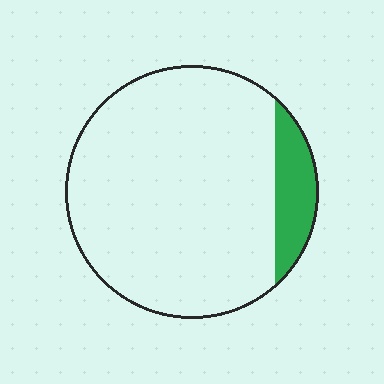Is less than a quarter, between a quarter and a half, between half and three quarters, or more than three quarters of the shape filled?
Less than a quarter.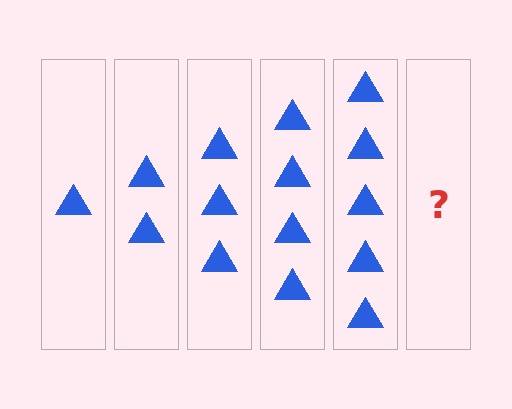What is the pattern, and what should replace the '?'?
The pattern is that each step adds one more triangle. The '?' should be 6 triangles.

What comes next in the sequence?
The next element should be 6 triangles.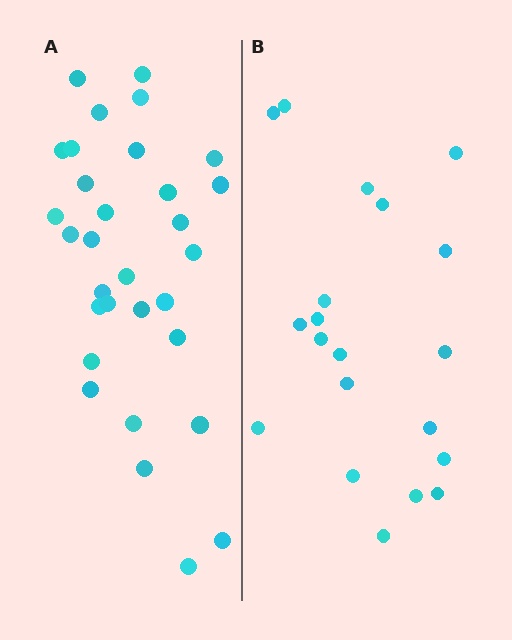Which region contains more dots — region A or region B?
Region A (the left region) has more dots.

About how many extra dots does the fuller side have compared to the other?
Region A has roughly 12 or so more dots than region B.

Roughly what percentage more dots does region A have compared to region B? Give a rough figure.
About 55% more.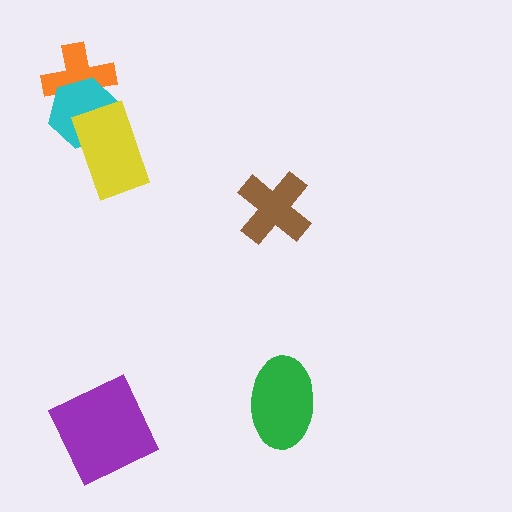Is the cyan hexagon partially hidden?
Yes, it is partially covered by another shape.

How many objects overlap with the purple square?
0 objects overlap with the purple square.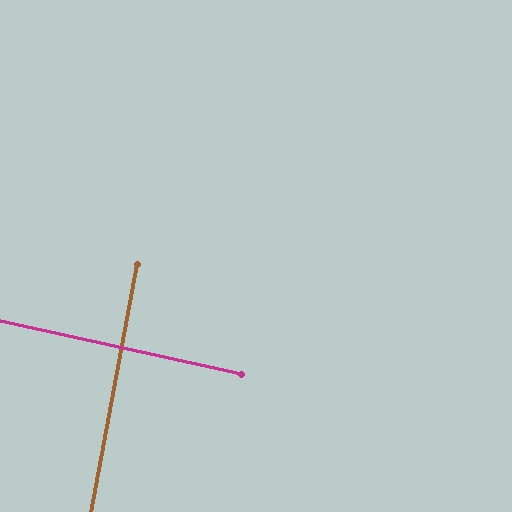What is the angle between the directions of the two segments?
Approximately 88 degrees.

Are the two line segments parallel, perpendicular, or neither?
Perpendicular — they meet at approximately 88°.